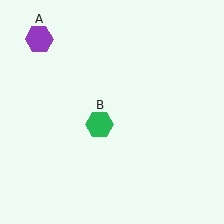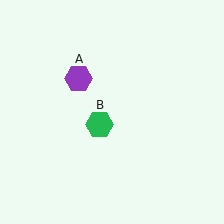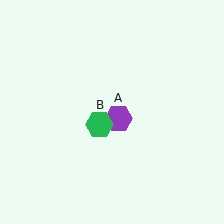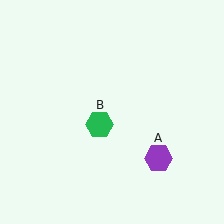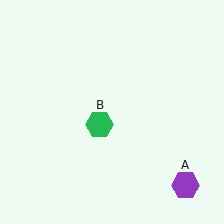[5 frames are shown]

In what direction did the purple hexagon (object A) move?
The purple hexagon (object A) moved down and to the right.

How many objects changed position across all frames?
1 object changed position: purple hexagon (object A).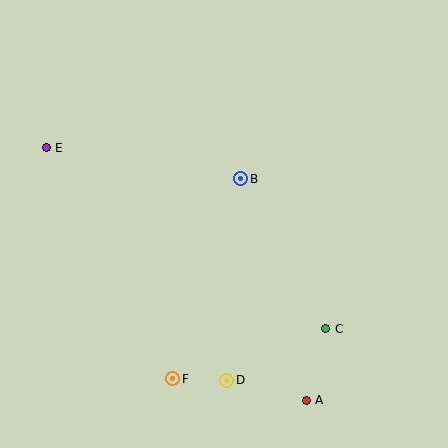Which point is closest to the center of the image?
Point B at (241, 179) is closest to the center.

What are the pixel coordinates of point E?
Point E is at (46, 148).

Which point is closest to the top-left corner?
Point E is closest to the top-left corner.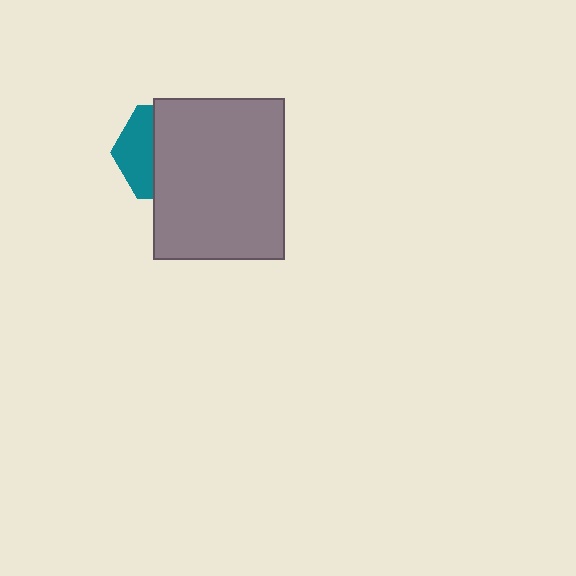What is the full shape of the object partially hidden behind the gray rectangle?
The partially hidden object is a teal hexagon.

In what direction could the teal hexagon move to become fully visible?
The teal hexagon could move left. That would shift it out from behind the gray rectangle entirely.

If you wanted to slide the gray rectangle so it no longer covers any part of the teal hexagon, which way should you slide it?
Slide it right — that is the most direct way to separate the two shapes.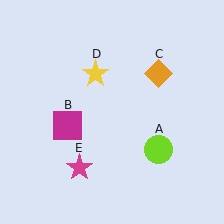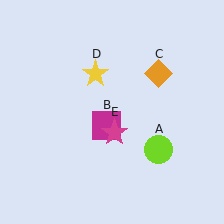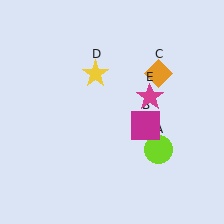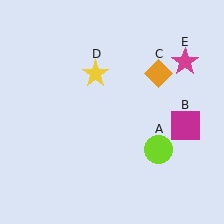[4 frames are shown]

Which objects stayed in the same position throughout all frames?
Lime circle (object A) and orange diamond (object C) and yellow star (object D) remained stationary.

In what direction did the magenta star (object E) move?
The magenta star (object E) moved up and to the right.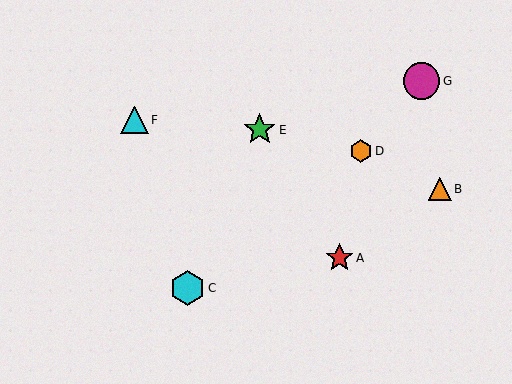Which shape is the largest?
The magenta circle (labeled G) is the largest.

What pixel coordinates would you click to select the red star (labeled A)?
Click at (340, 258) to select the red star A.